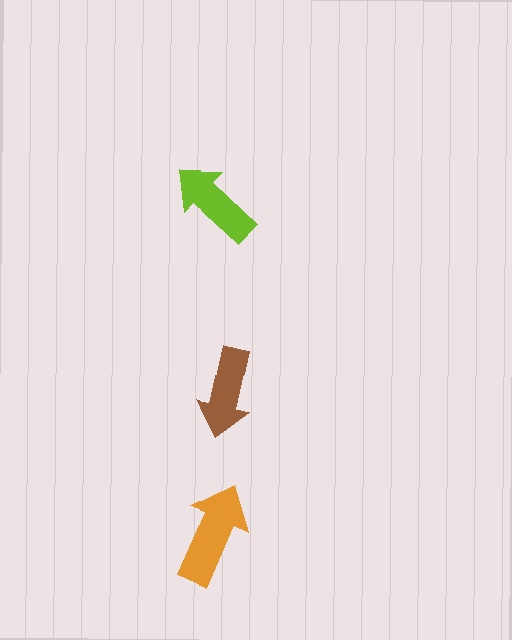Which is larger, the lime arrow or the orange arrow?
The orange one.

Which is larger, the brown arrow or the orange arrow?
The orange one.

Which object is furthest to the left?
The lime arrow is leftmost.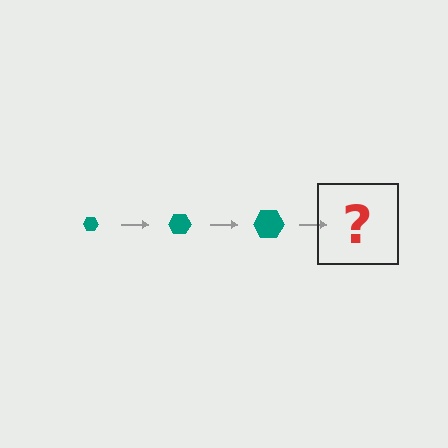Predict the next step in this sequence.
The next step is a teal hexagon, larger than the previous one.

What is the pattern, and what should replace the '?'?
The pattern is that the hexagon gets progressively larger each step. The '?' should be a teal hexagon, larger than the previous one.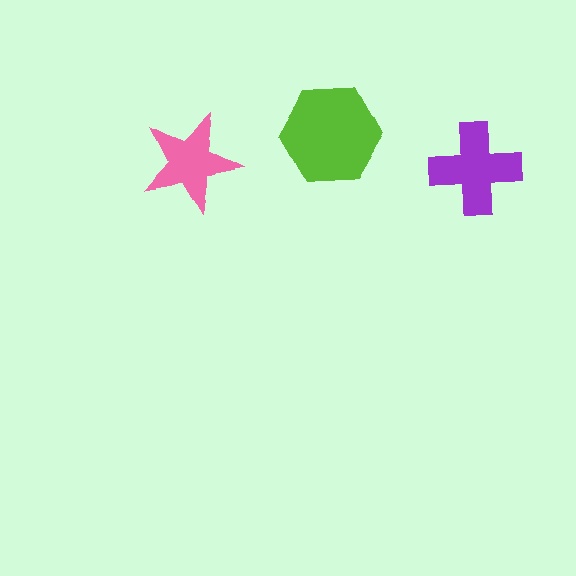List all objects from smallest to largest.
The pink star, the purple cross, the lime hexagon.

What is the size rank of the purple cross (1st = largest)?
2nd.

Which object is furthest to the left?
The pink star is leftmost.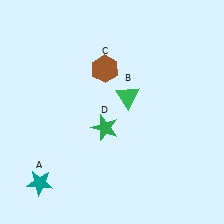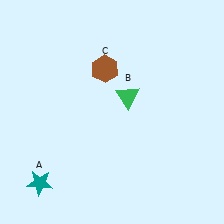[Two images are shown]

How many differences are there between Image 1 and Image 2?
There is 1 difference between the two images.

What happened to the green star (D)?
The green star (D) was removed in Image 2. It was in the bottom-left area of Image 1.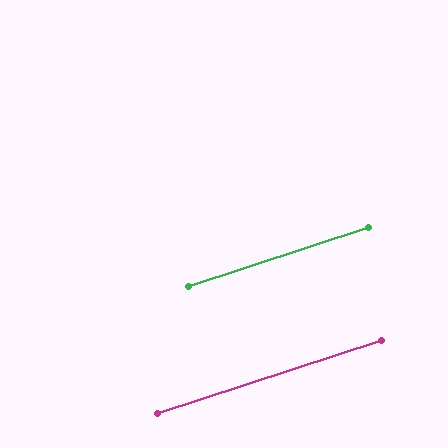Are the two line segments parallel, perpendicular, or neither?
Parallel — their directions differ by only 0.1°.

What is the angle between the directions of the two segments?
Approximately 0 degrees.